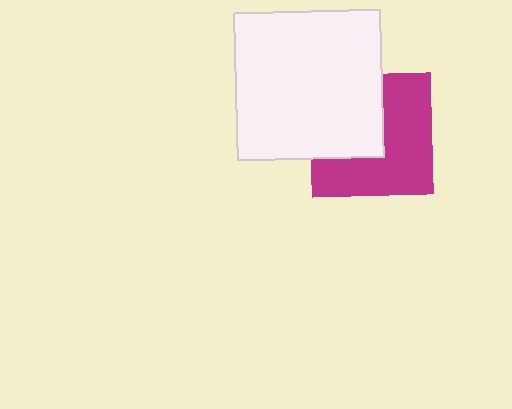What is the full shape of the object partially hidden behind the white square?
The partially hidden object is a magenta square.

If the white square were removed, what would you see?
You would see the complete magenta square.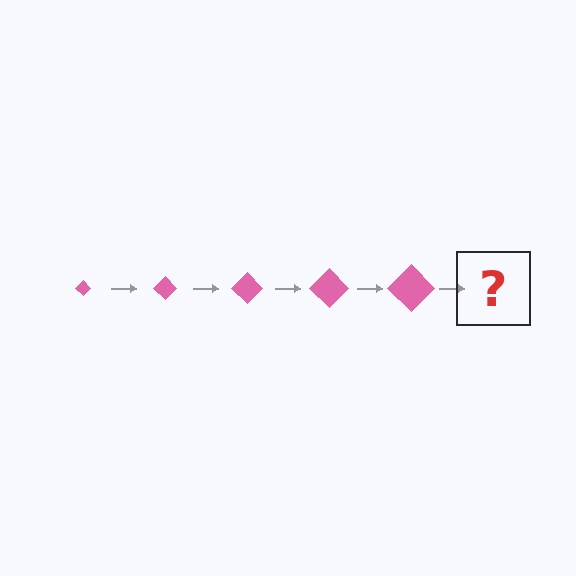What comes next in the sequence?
The next element should be a pink diamond, larger than the previous one.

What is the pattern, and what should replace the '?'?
The pattern is that the diamond gets progressively larger each step. The '?' should be a pink diamond, larger than the previous one.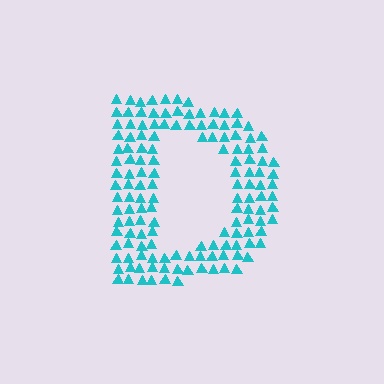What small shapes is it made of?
It is made of small triangles.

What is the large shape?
The large shape is the letter D.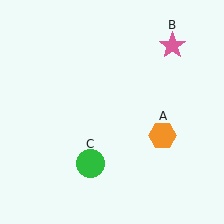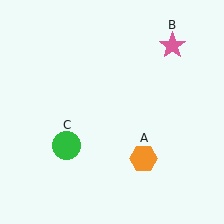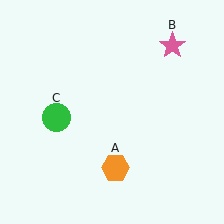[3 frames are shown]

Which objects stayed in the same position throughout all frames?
Pink star (object B) remained stationary.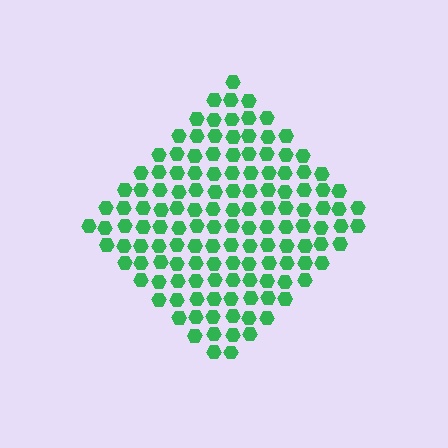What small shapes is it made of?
It is made of small hexagons.